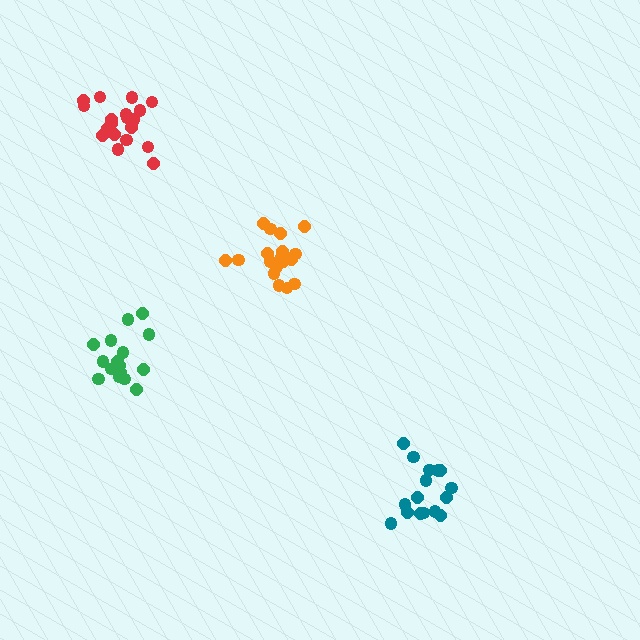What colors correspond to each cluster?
The clusters are colored: teal, orange, red, green.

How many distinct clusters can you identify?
There are 4 distinct clusters.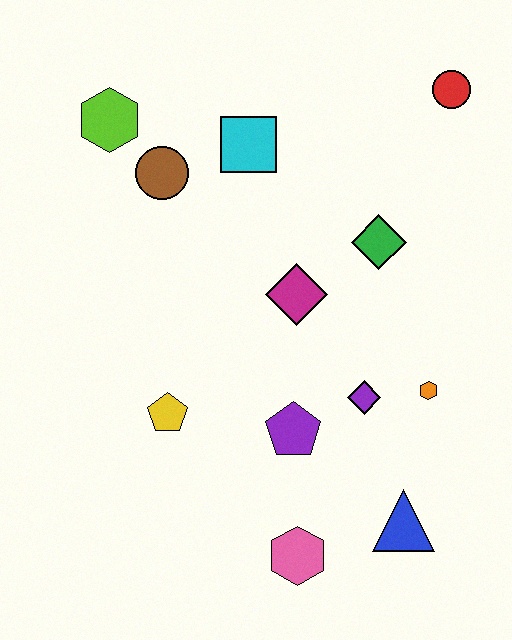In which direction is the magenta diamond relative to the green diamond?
The magenta diamond is to the left of the green diamond.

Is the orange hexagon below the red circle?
Yes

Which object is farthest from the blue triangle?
The lime hexagon is farthest from the blue triangle.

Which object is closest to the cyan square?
The brown circle is closest to the cyan square.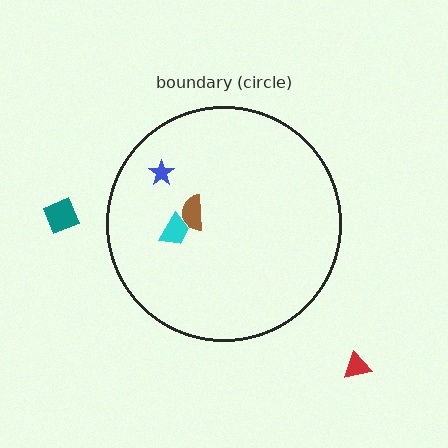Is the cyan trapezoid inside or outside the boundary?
Inside.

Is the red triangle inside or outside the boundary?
Outside.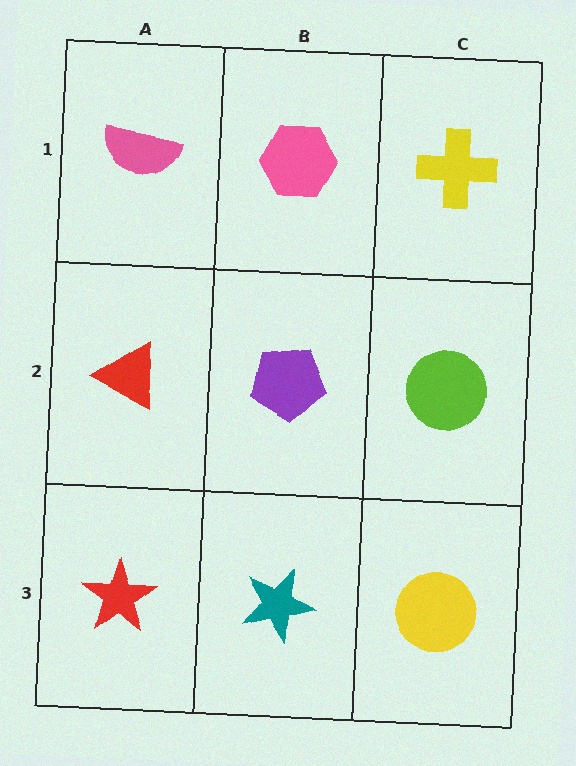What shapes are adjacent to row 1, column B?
A purple pentagon (row 2, column B), a pink semicircle (row 1, column A), a yellow cross (row 1, column C).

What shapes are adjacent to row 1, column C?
A lime circle (row 2, column C), a pink hexagon (row 1, column B).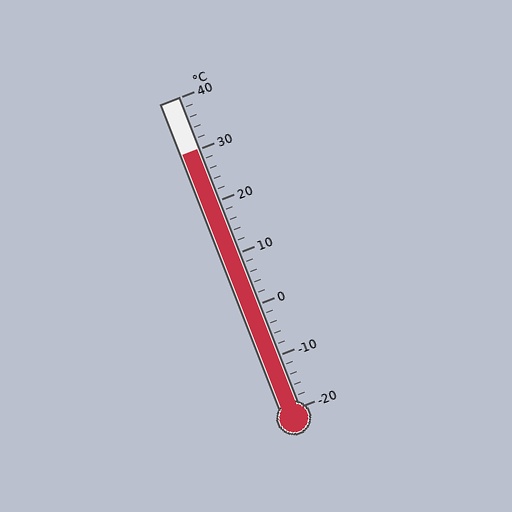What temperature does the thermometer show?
The thermometer shows approximately 30°C.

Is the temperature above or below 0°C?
The temperature is above 0°C.